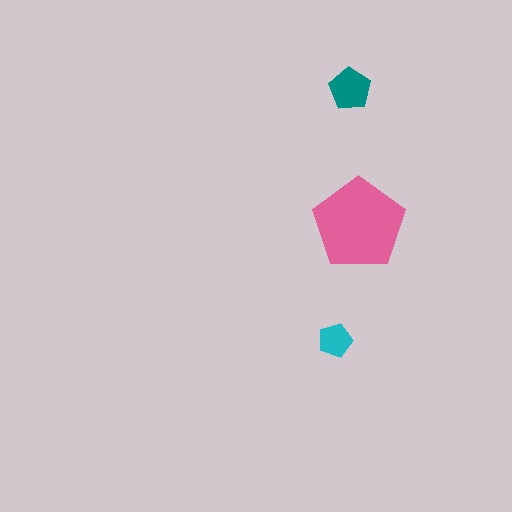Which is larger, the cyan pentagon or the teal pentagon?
The teal one.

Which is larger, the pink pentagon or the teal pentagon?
The pink one.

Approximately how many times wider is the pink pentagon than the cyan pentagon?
About 2.5 times wider.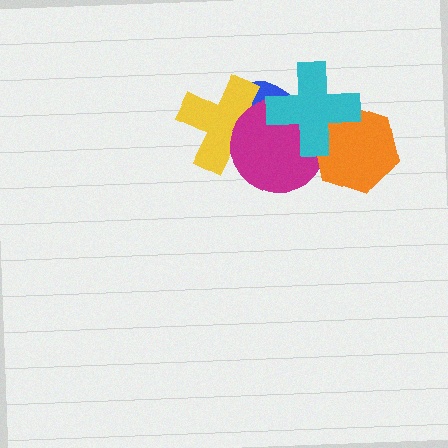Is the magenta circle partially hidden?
Yes, it is partially covered by another shape.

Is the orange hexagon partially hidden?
Yes, it is partially covered by another shape.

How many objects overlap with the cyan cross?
3 objects overlap with the cyan cross.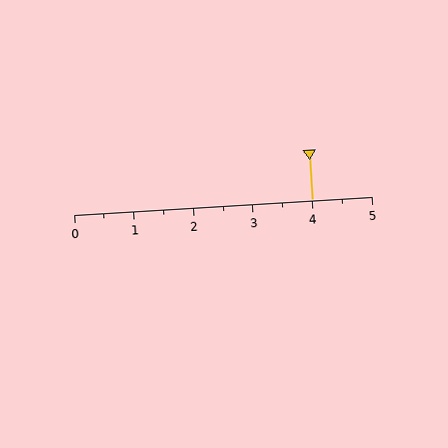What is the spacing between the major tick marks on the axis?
The major ticks are spaced 1 apart.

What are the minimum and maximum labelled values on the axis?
The axis runs from 0 to 5.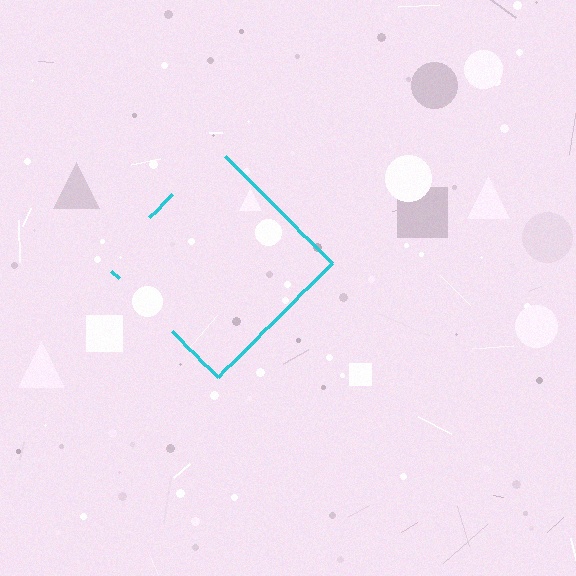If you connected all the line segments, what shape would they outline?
They would outline a diamond.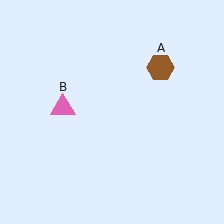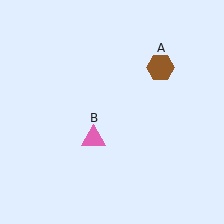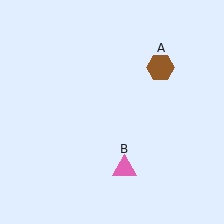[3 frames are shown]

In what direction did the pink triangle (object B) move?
The pink triangle (object B) moved down and to the right.